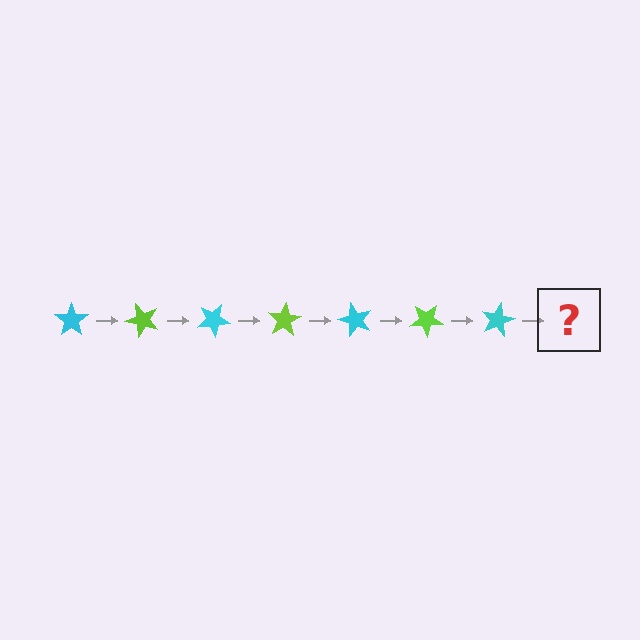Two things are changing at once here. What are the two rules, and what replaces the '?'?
The two rules are that it rotates 50 degrees each step and the color cycles through cyan and lime. The '?' should be a lime star, rotated 350 degrees from the start.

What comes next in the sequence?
The next element should be a lime star, rotated 350 degrees from the start.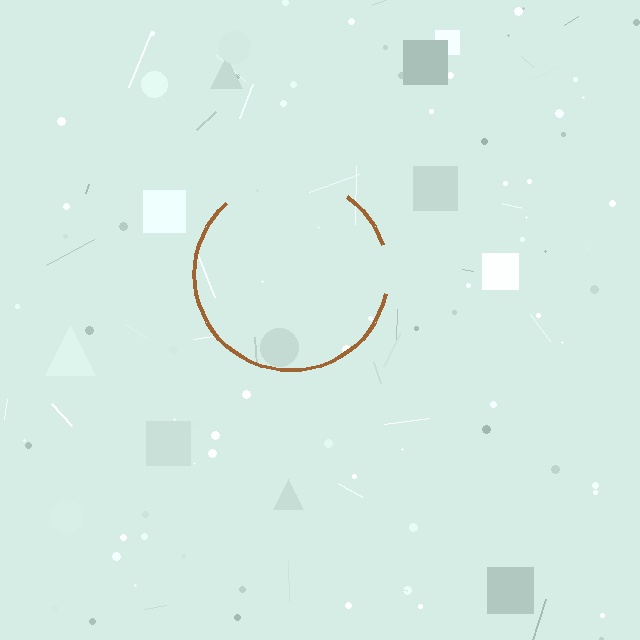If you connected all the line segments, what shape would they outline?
They would outline a circle.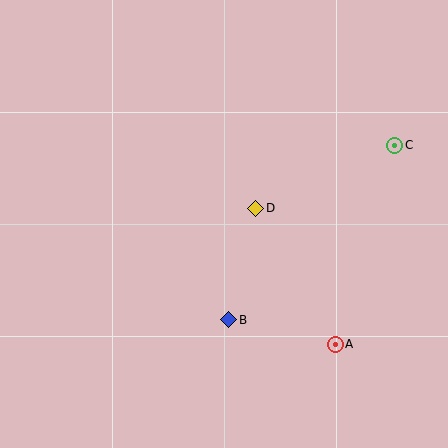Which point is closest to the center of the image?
Point D at (256, 208) is closest to the center.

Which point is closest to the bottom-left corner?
Point B is closest to the bottom-left corner.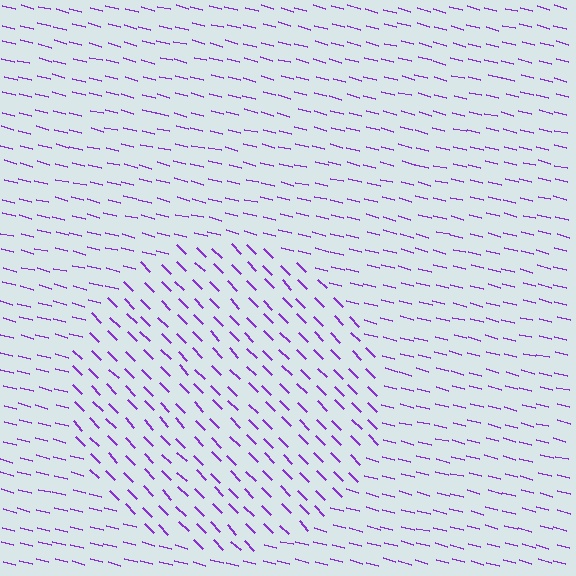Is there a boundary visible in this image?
Yes, there is a texture boundary formed by a change in line orientation.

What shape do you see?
I see a circle.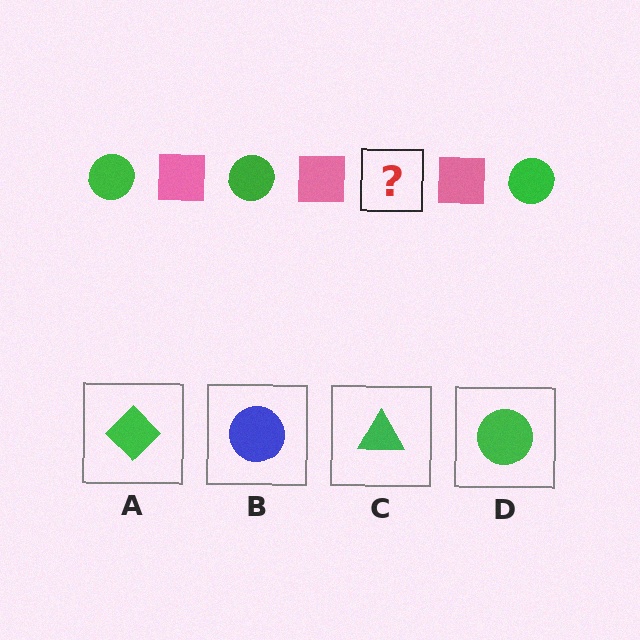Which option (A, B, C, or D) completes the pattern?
D.